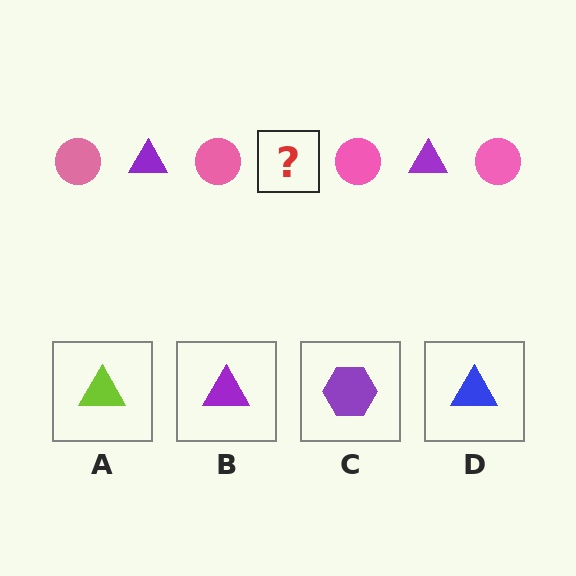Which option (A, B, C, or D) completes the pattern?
B.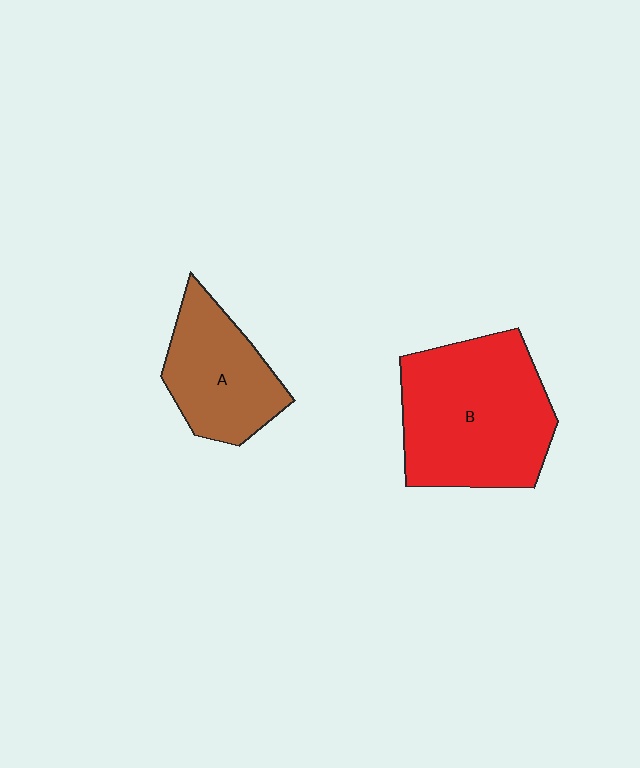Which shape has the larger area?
Shape B (red).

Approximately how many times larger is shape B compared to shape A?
Approximately 1.6 times.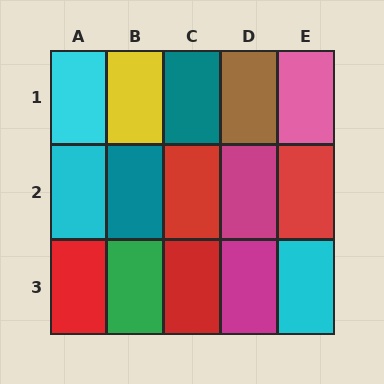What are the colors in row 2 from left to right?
Cyan, teal, red, magenta, red.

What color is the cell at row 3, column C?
Red.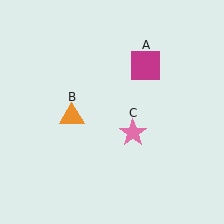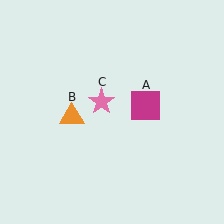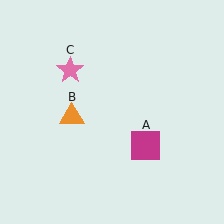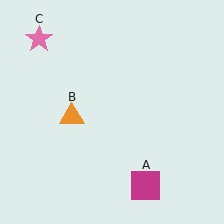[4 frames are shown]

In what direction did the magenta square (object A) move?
The magenta square (object A) moved down.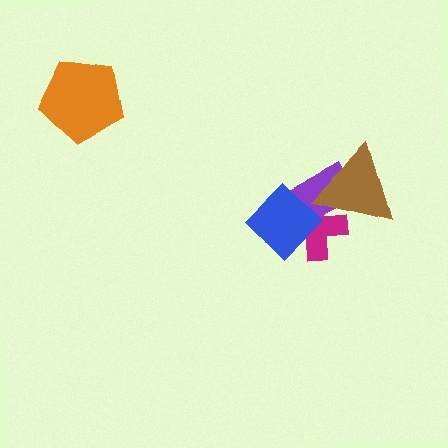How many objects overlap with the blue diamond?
2 objects overlap with the blue diamond.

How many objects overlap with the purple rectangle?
3 objects overlap with the purple rectangle.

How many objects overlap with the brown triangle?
2 objects overlap with the brown triangle.